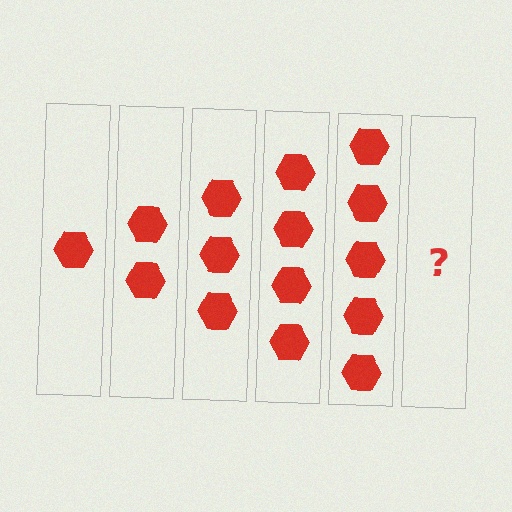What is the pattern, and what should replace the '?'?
The pattern is that each step adds one more hexagon. The '?' should be 6 hexagons.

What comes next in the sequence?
The next element should be 6 hexagons.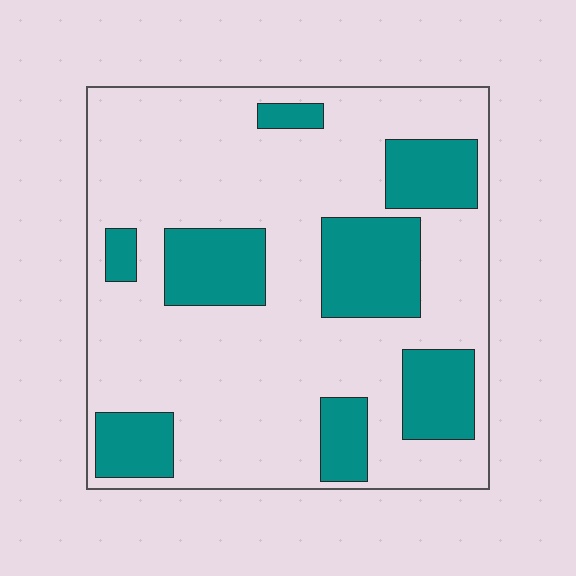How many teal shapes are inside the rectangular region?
8.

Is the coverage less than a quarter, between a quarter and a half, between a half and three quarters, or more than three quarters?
Between a quarter and a half.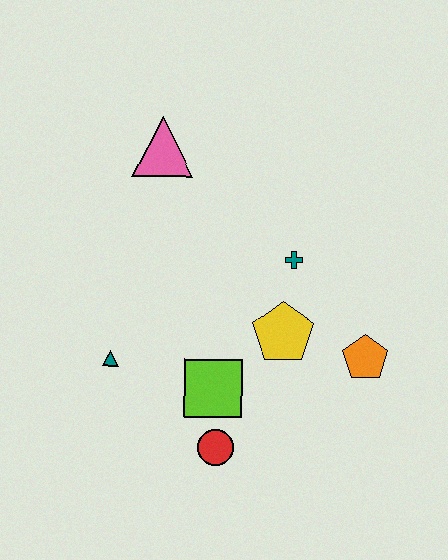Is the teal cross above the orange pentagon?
Yes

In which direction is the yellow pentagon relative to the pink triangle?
The yellow pentagon is below the pink triangle.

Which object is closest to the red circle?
The lime square is closest to the red circle.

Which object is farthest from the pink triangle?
The red circle is farthest from the pink triangle.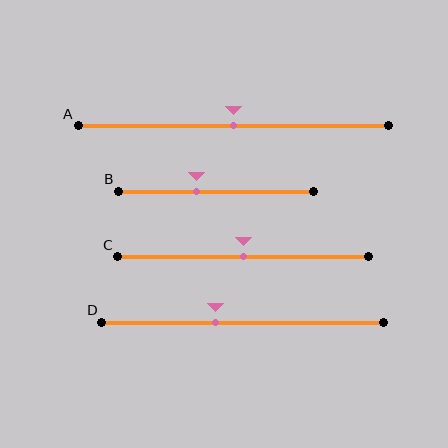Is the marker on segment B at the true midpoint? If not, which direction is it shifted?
No, the marker on segment B is shifted to the left by about 10% of the segment length.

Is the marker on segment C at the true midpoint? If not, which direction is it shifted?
Yes, the marker on segment C is at the true midpoint.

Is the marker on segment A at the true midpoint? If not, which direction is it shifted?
Yes, the marker on segment A is at the true midpoint.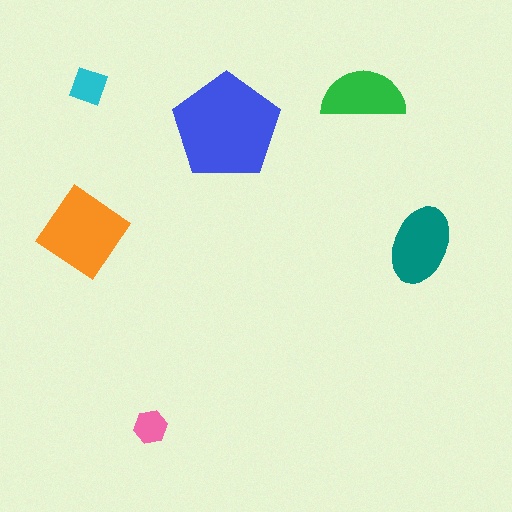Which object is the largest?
The blue pentagon.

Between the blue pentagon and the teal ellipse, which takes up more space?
The blue pentagon.